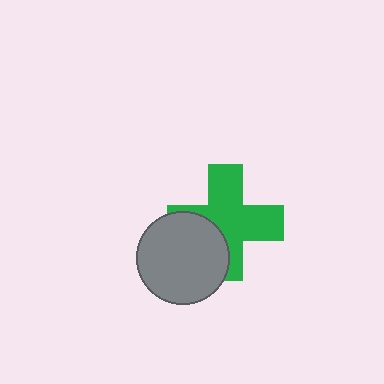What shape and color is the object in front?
The object in front is a gray circle.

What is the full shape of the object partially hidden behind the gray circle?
The partially hidden object is a green cross.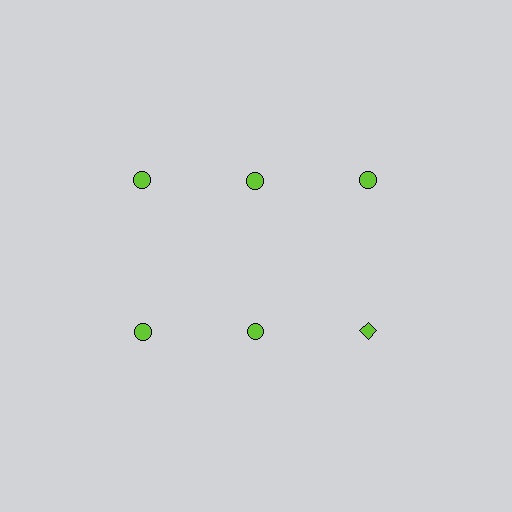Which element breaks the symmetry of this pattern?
The lime diamond in the second row, center column breaks the symmetry. All other shapes are lime circles.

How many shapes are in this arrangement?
There are 6 shapes arranged in a grid pattern.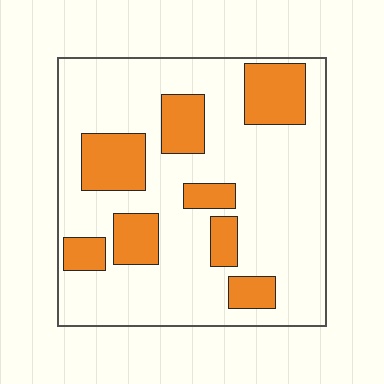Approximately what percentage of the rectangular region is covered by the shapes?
Approximately 25%.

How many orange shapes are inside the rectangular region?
8.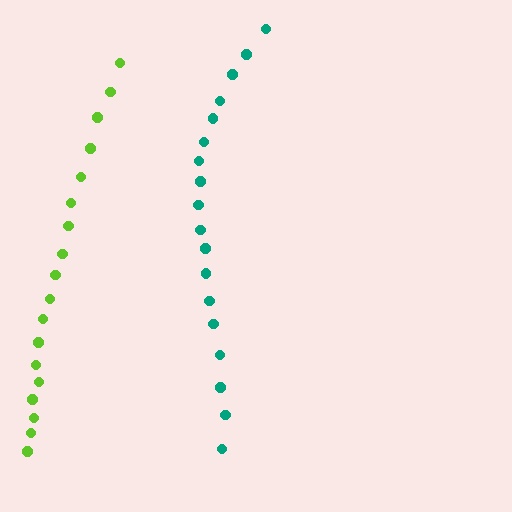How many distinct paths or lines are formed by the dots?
There are 2 distinct paths.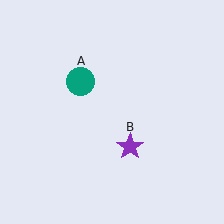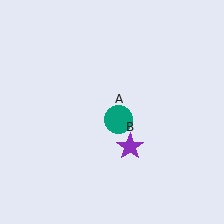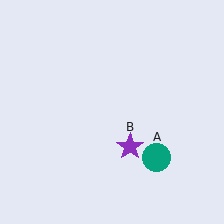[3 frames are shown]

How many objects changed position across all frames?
1 object changed position: teal circle (object A).